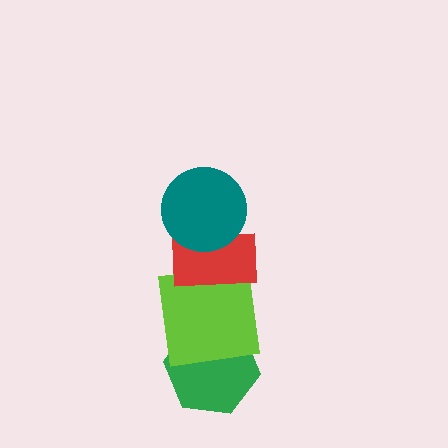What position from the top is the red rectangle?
The red rectangle is 2nd from the top.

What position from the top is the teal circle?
The teal circle is 1st from the top.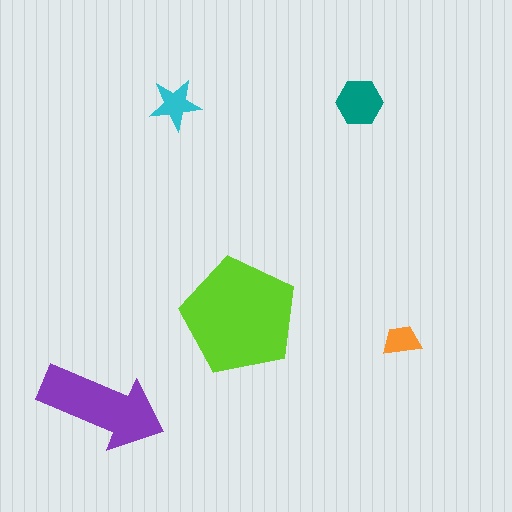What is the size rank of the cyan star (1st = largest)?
4th.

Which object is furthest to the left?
The purple arrow is leftmost.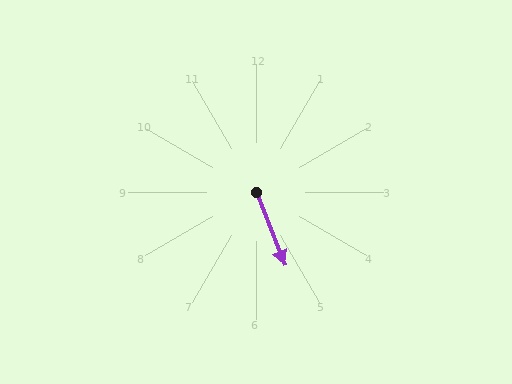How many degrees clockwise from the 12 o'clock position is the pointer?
Approximately 158 degrees.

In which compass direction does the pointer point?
South.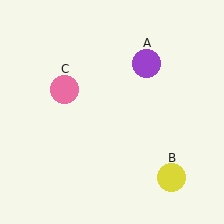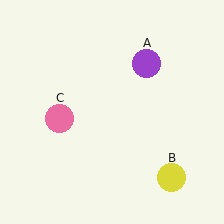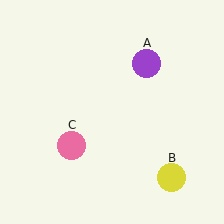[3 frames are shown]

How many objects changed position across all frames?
1 object changed position: pink circle (object C).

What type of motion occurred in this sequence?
The pink circle (object C) rotated counterclockwise around the center of the scene.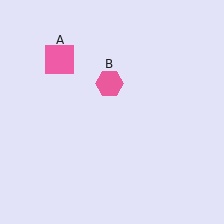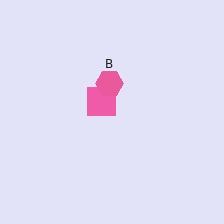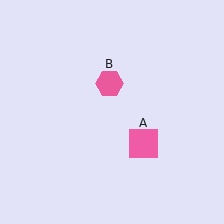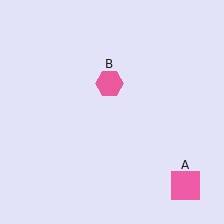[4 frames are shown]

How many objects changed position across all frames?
1 object changed position: pink square (object A).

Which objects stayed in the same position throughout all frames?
Pink hexagon (object B) remained stationary.